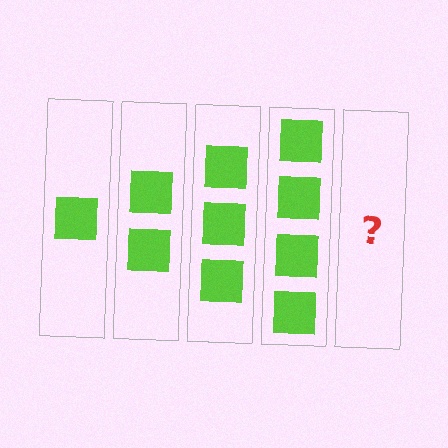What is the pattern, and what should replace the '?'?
The pattern is that each step adds one more square. The '?' should be 5 squares.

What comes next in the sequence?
The next element should be 5 squares.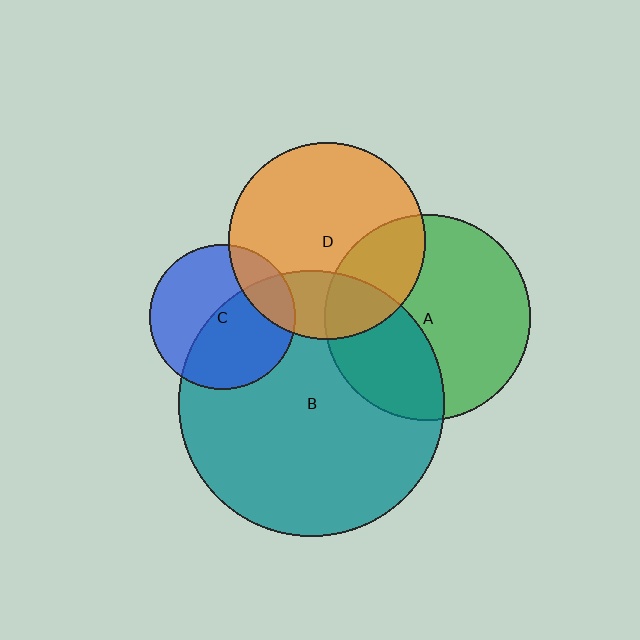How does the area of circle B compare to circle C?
Approximately 3.3 times.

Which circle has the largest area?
Circle B (teal).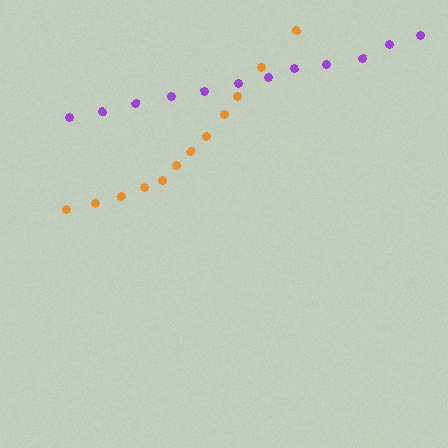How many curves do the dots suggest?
There are 2 distinct paths.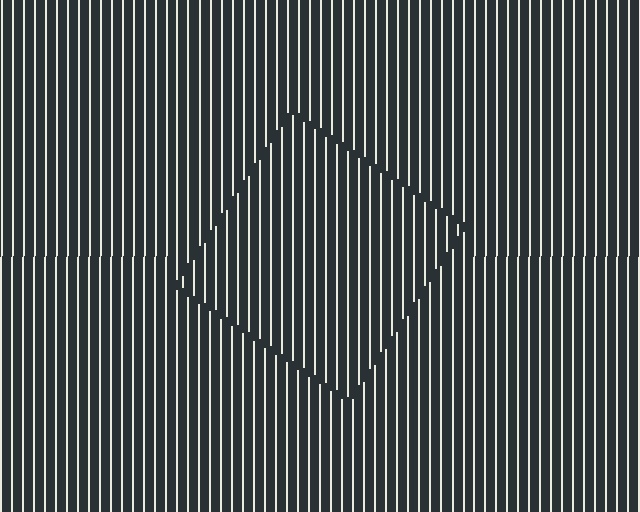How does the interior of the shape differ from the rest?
The interior of the shape contains the same grating, shifted by half a period — the contour is defined by the phase discontinuity where line-ends from the inner and outer gratings abut.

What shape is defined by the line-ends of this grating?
An illusory square. The interior of the shape contains the same grating, shifted by half a period — the contour is defined by the phase discontinuity where line-ends from the inner and outer gratings abut.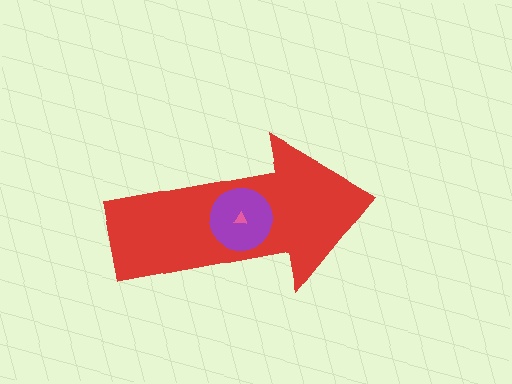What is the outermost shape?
The red arrow.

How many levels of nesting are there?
3.